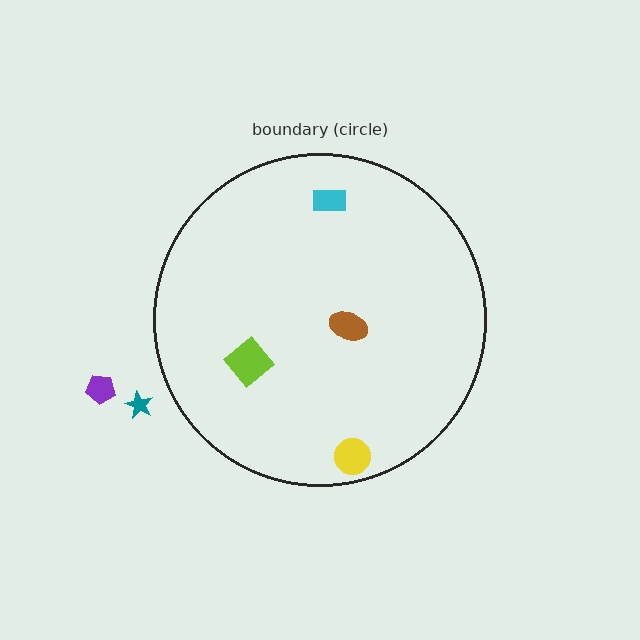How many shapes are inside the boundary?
4 inside, 2 outside.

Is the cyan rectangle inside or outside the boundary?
Inside.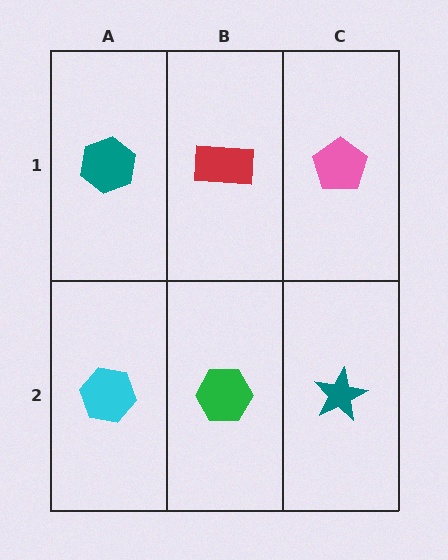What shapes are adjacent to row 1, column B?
A green hexagon (row 2, column B), a teal hexagon (row 1, column A), a pink pentagon (row 1, column C).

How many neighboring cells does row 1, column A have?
2.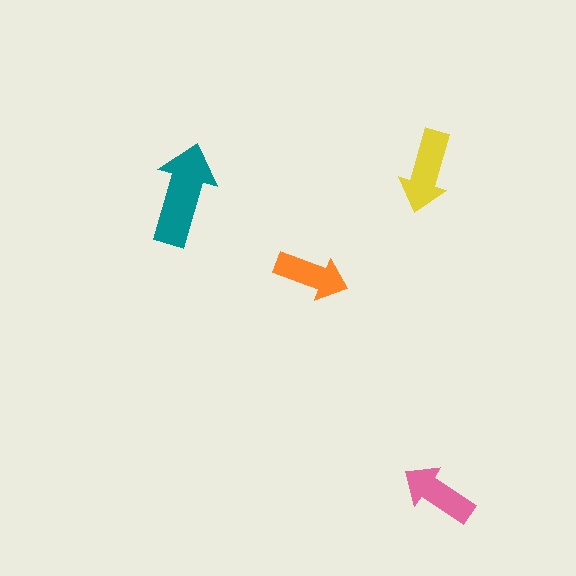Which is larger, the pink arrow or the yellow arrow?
The yellow one.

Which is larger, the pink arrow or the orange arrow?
The pink one.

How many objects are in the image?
There are 4 objects in the image.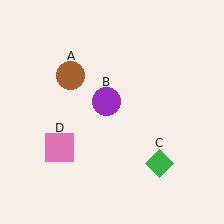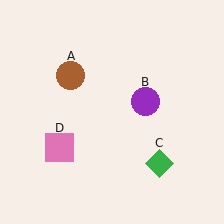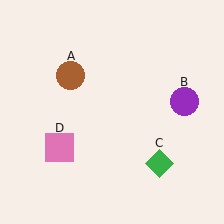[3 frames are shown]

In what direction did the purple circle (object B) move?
The purple circle (object B) moved right.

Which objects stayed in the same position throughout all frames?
Brown circle (object A) and green diamond (object C) and pink square (object D) remained stationary.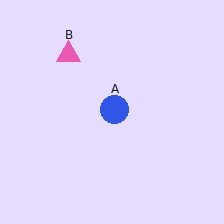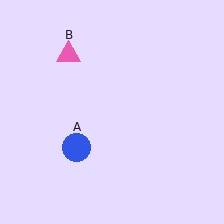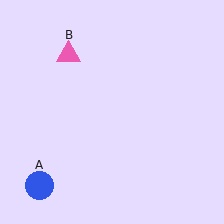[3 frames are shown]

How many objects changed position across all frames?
1 object changed position: blue circle (object A).